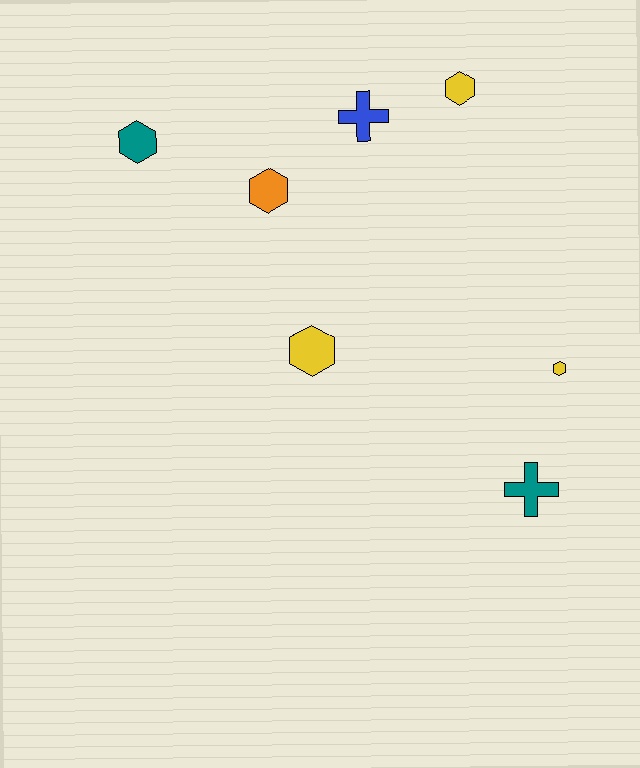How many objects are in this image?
There are 7 objects.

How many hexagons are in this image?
There are 5 hexagons.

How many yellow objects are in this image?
There are 3 yellow objects.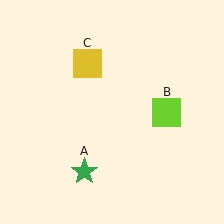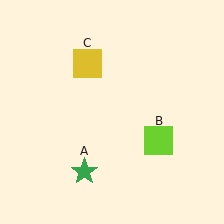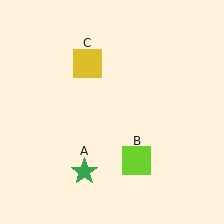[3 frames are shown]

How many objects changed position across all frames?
1 object changed position: lime square (object B).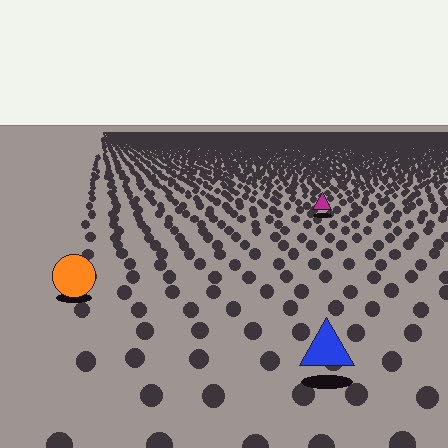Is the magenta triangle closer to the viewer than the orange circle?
No. The orange circle is closer — you can tell from the texture gradient: the ground texture is coarser near it.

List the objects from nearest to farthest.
From nearest to farthest: the blue triangle, the orange circle, the magenta triangle.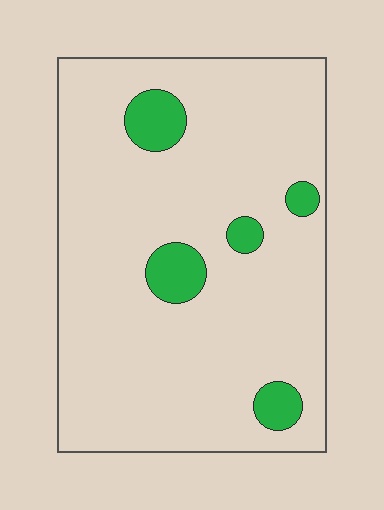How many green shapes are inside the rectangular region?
5.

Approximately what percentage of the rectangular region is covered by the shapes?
Approximately 10%.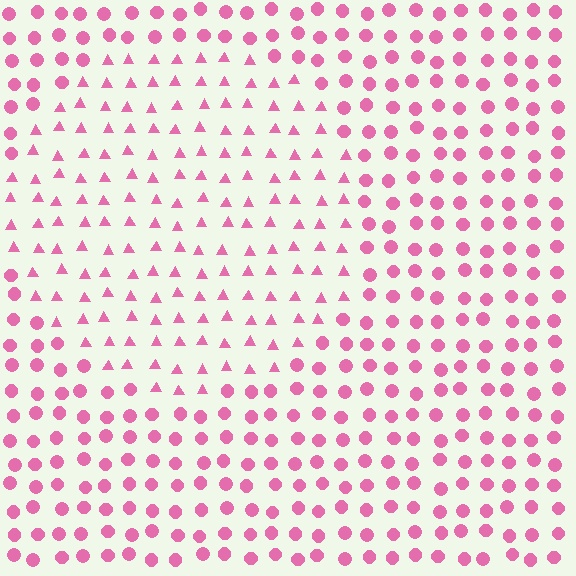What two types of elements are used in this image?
The image uses triangles inside the circle region and circles outside it.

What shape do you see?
I see a circle.